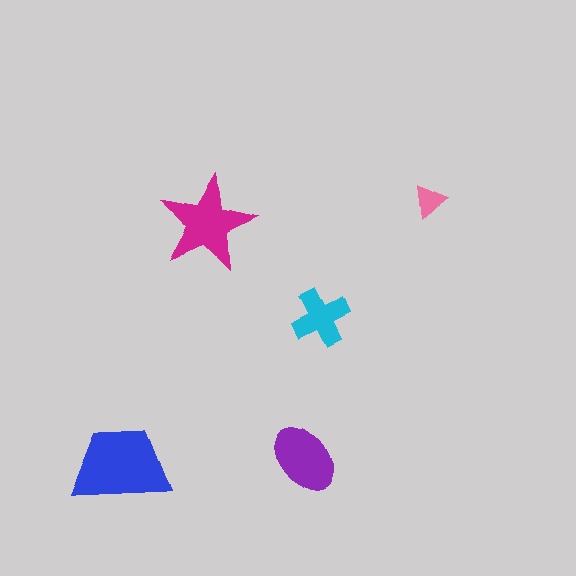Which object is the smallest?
The pink triangle.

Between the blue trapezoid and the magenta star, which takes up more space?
The blue trapezoid.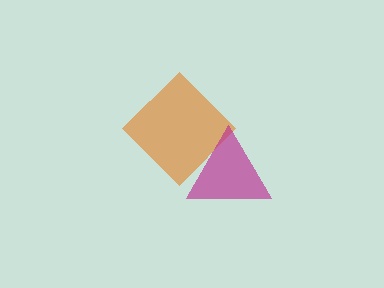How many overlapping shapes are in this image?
There are 2 overlapping shapes in the image.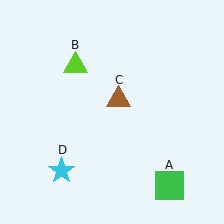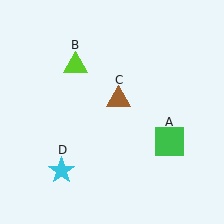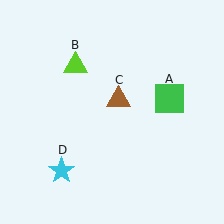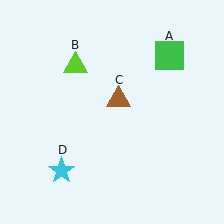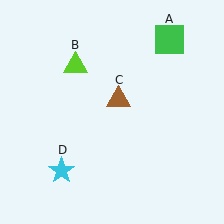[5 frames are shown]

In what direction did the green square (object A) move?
The green square (object A) moved up.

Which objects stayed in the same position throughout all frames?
Lime triangle (object B) and brown triangle (object C) and cyan star (object D) remained stationary.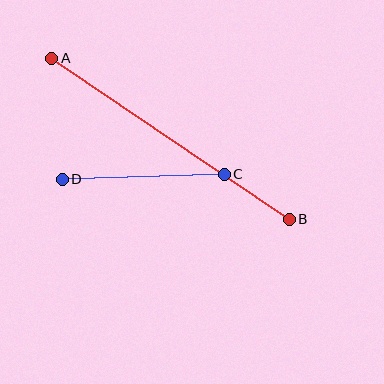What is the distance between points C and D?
The distance is approximately 162 pixels.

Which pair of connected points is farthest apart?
Points A and B are farthest apart.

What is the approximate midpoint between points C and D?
The midpoint is at approximately (143, 177) pixels.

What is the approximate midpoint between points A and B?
The midpoint is at approximately (170, 139) pixels.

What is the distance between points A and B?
The distance is approximately 287 pixels.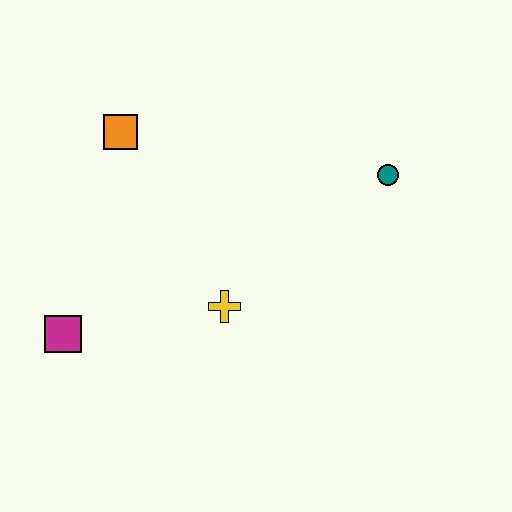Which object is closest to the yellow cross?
The magenta square is closest to the yellow cross.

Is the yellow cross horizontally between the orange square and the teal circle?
Yes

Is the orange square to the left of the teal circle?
Yes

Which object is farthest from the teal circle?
The magenta square is farthest from the teal circle.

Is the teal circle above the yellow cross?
Yes